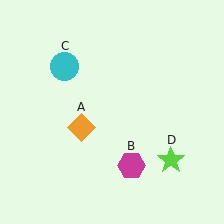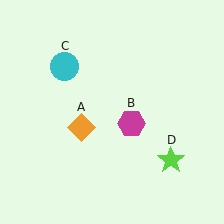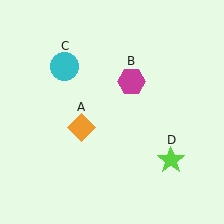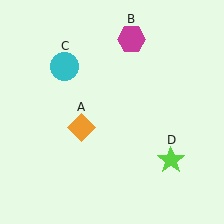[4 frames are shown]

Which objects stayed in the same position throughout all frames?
Orange diamond (object A) and cyan circle (object C) and lime star (object D) remained stationary.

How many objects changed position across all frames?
1 object changed position: magenta hexagon (object B).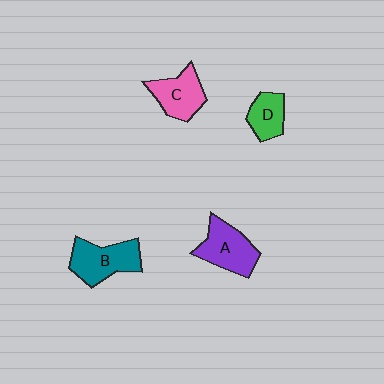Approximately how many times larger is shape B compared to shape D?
Approximately 1.6 times.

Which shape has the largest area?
Shape B (teal).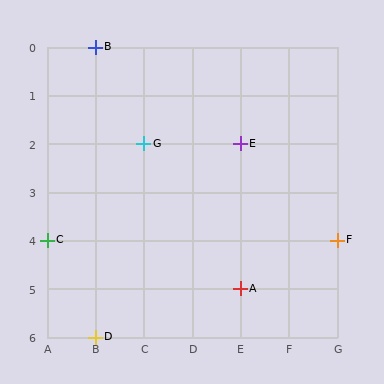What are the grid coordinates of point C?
Point C is at grid coordinates (A, 4).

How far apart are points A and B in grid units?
Points A and B are 3 columns and 5 rows apart (about 5.8 grid units diagonally).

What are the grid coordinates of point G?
Point G is at grid coordinates (C, 2).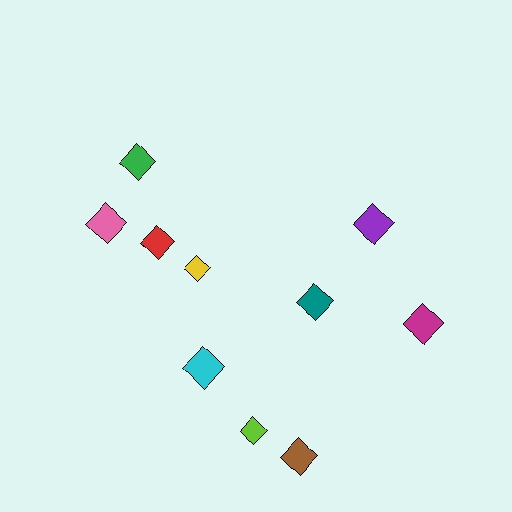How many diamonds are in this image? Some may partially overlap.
There are 10 diamonds.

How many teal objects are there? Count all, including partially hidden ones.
There is 1 teal object.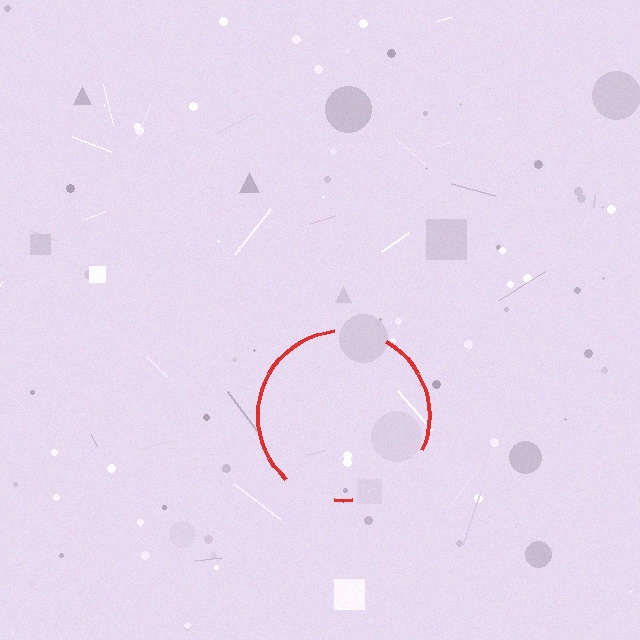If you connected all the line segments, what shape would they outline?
They would outline a circle.